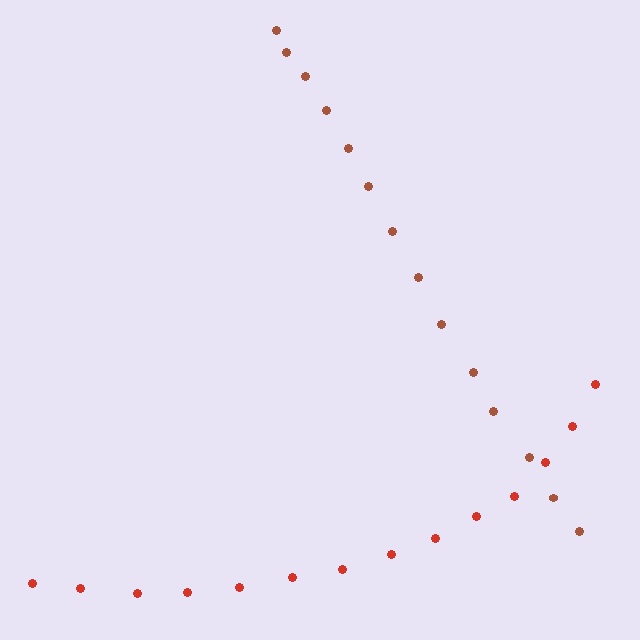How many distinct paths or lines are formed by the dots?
There are 2 distinct paths.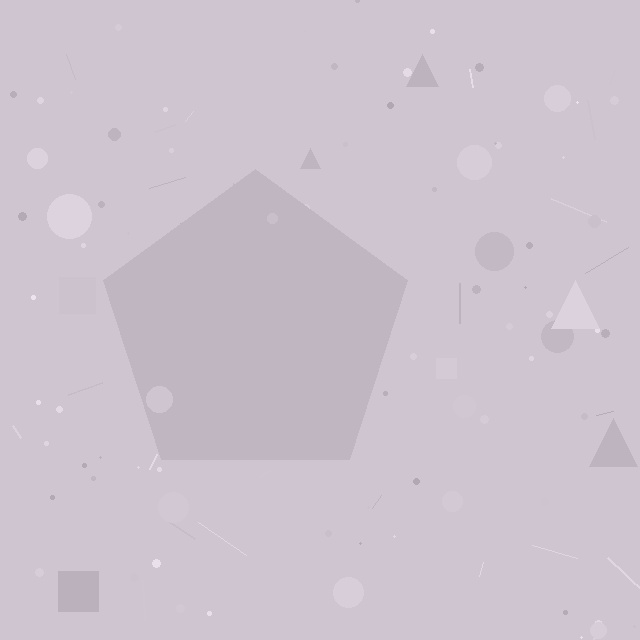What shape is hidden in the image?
A pentagon is hidden in the image.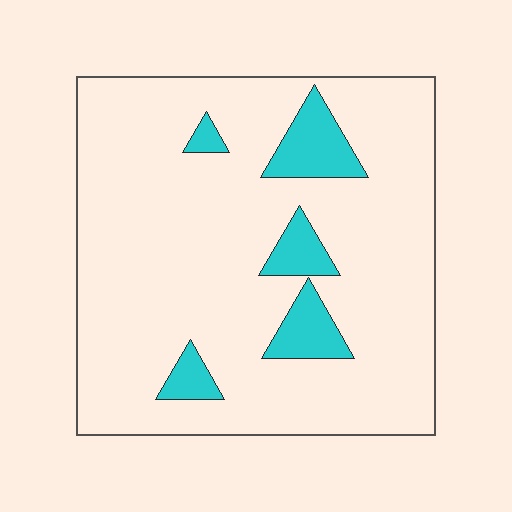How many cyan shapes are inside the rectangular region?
5.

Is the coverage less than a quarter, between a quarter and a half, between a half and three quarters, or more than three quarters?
Less than a quarter.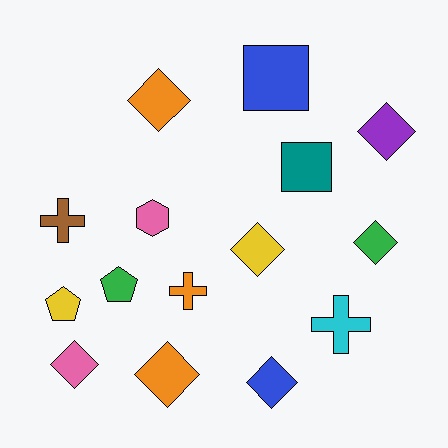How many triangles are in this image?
There are no triangles.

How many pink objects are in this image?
There are 2 pink objects.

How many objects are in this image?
There are 15 objects.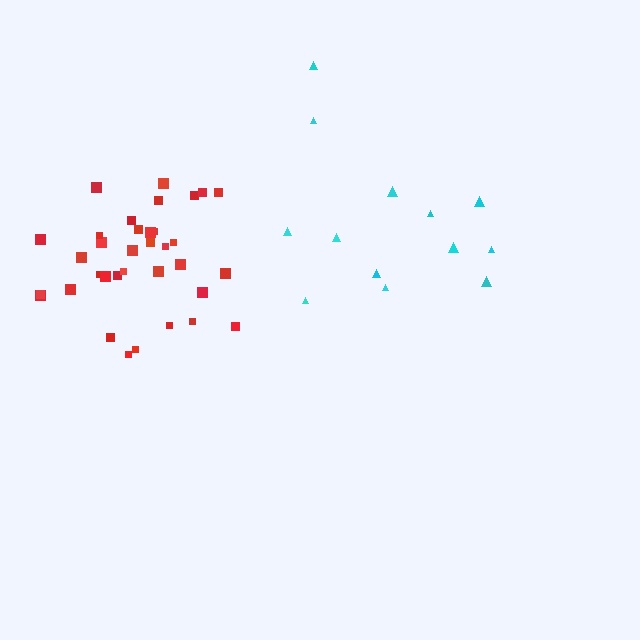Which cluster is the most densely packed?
Red.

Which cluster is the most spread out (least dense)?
Cyan.